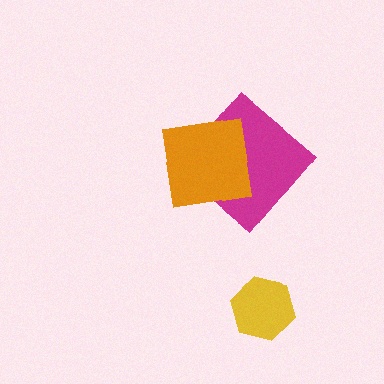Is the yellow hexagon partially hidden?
No, no other shape covers it.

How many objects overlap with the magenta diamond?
1 object overlaps with the magenta diamond.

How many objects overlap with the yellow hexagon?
0 objects overlap with the yellow hexagon.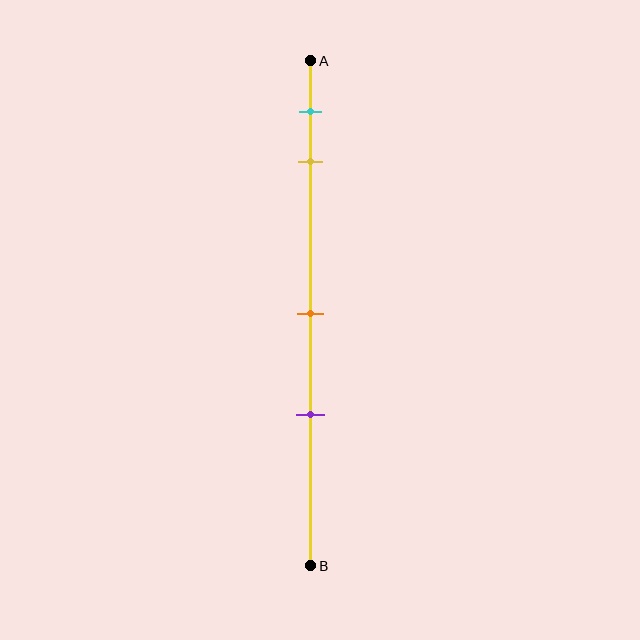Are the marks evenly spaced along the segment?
No, the marks are not evenly spaced.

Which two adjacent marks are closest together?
The cyan and yellow marks are the closest adjacent pair.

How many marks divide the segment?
There are 4 marks dividing the segment.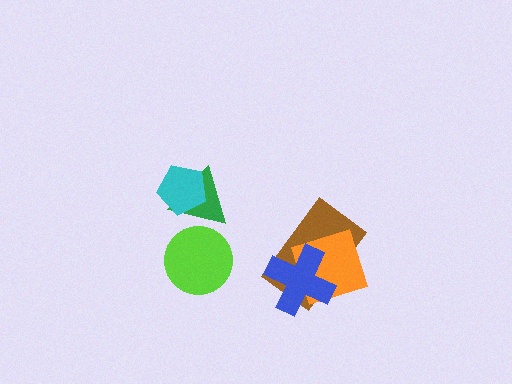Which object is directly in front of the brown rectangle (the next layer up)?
The orange square is directly in front of the brown rectangle.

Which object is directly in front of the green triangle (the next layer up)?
The cyan pentagon is directly in front of the green triangle.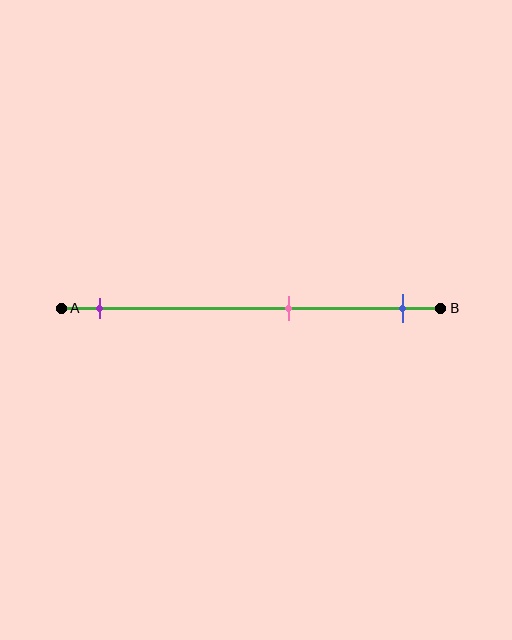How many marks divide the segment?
There are 3 marks dividing the segment.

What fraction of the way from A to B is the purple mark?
The purple mark is approximately 10% (0.1) of the way from A to B.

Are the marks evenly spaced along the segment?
No, the marks are not evenly spaced.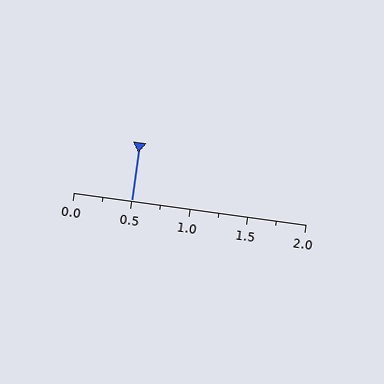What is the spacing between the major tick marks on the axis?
The major ticks are spaced 0.5 apart.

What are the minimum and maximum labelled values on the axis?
The axis runs from 0.0 to 2.0.